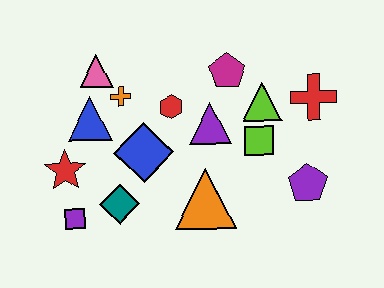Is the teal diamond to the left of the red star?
No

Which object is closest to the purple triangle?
The red hexagon is closest to the purple triangle.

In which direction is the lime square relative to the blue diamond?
The lime square is to the right of the blue diamond.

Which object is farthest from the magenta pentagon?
The purple square is farthest from the magenta pentagon.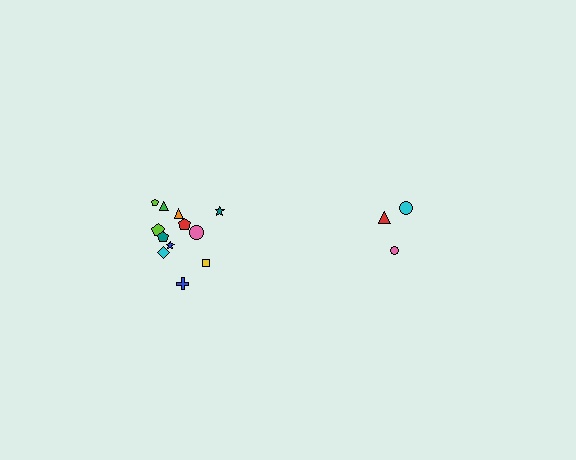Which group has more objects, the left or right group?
The left group.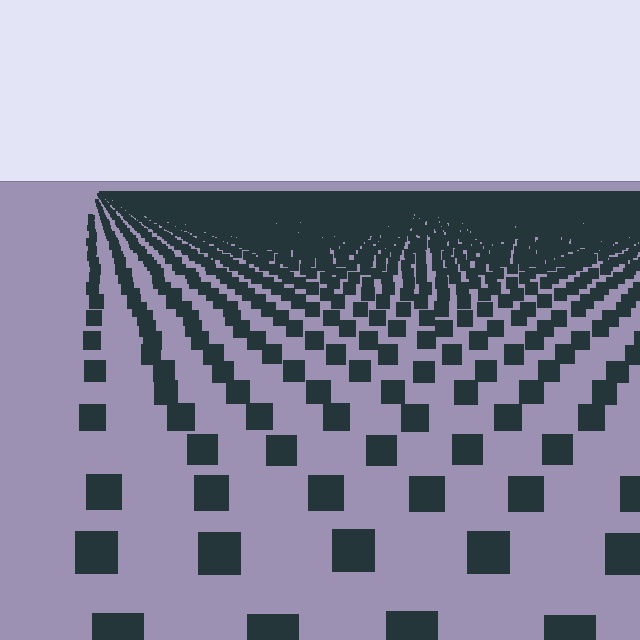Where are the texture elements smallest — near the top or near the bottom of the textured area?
Near the top.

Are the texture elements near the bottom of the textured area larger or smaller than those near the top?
Larger. Near the bottom, elements are closer to the viewer and appear at a bigger on-screen size.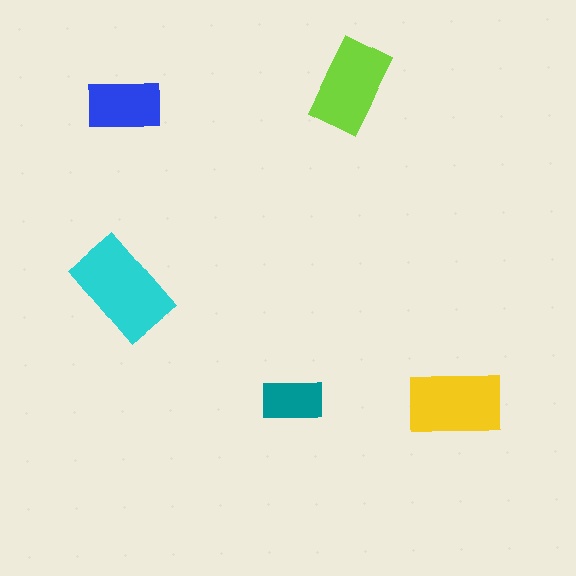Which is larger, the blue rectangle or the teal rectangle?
The blue one.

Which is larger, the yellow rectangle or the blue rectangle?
The yellow one.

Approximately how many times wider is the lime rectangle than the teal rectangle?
About 1.5 times wider.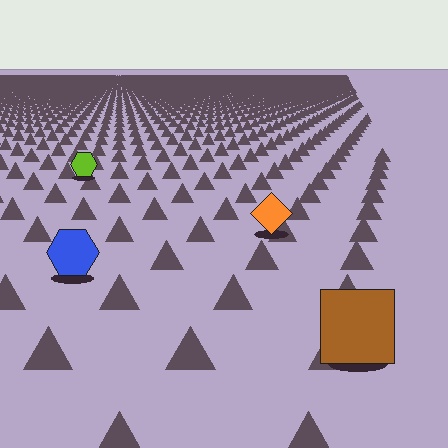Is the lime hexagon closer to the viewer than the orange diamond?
No. The orange diamond is closer — you can tell from the texture gradient: the ground texture is coarser near it.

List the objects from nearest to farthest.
From nearest to farthest: the brown square, the blue hexagon, the orange diamond, the lime hexagon.